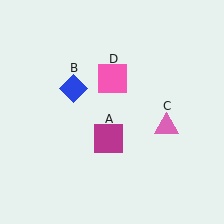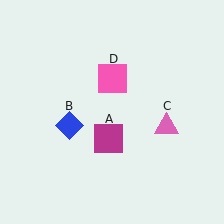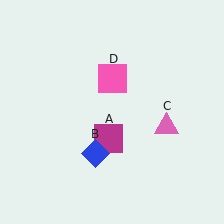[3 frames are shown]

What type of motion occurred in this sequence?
The blue diamond (object B) rotated counterclockwise around the center of the scene.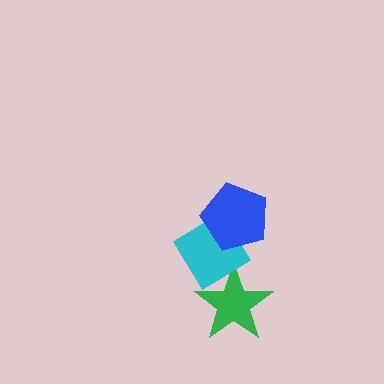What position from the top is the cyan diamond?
The cyan diamond is 2nd from the top.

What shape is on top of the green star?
The cyan diamond is on top of the green star.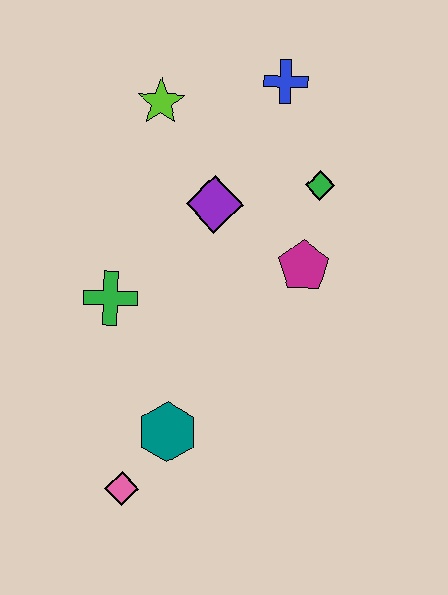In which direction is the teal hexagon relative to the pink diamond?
The teal hexagon is above the pink diamond.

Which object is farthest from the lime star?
The pink diamond is farthest from the lime star.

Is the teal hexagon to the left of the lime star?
No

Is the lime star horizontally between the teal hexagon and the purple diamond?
No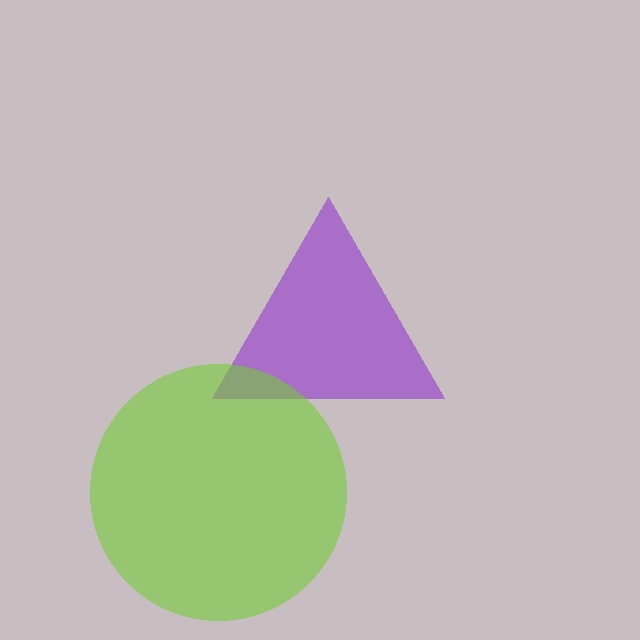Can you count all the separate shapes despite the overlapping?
Yes, there are 2 separate shapes.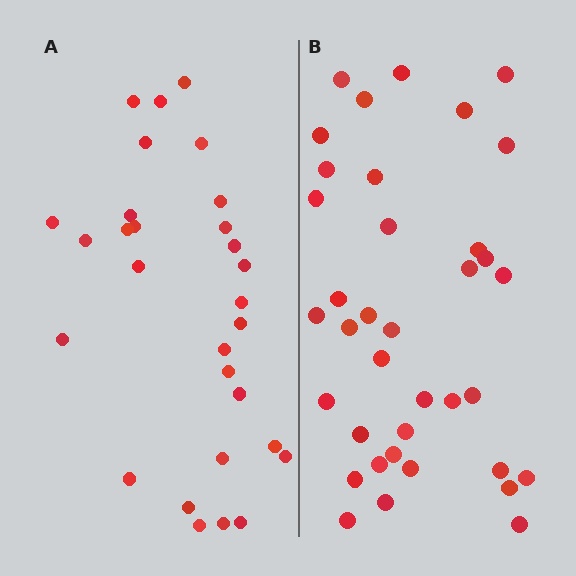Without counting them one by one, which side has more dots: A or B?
Region B (the right region) has more dots.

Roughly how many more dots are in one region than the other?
Region B has roughly 8 or so more dots than region A.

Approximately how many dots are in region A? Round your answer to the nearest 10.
About 30 dots. (The exact count is 29, which rounds to 30.)